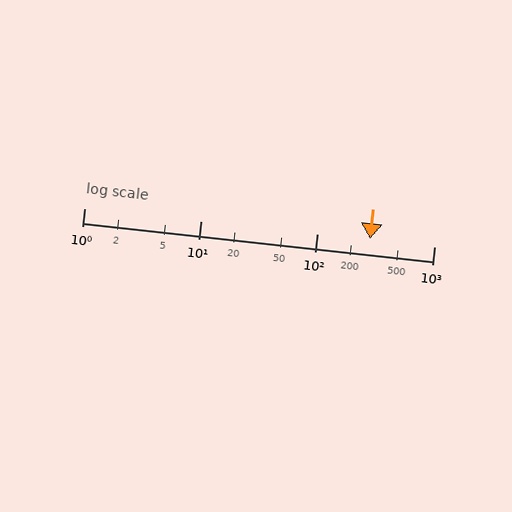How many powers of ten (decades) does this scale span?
The scale spans 3 decades, from 1 to 1000.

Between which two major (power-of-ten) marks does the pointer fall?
The pointer is between 100 and 1000.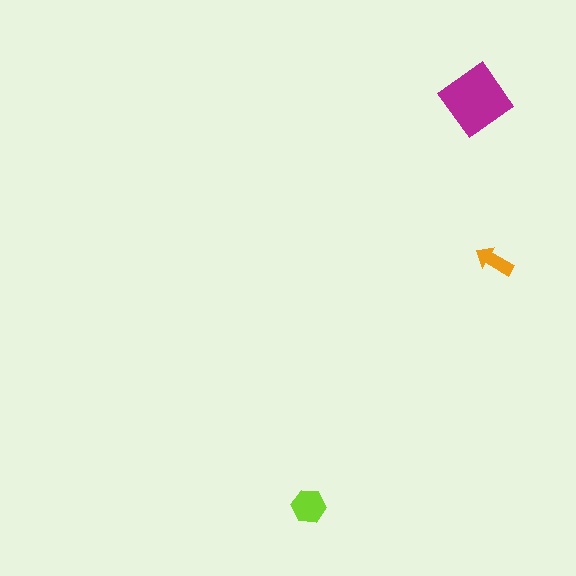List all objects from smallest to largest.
The orange arrow, the lime hexagon, the magenta diamond.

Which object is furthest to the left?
The lime hexagon is leftmost.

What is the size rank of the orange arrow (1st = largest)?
3rd.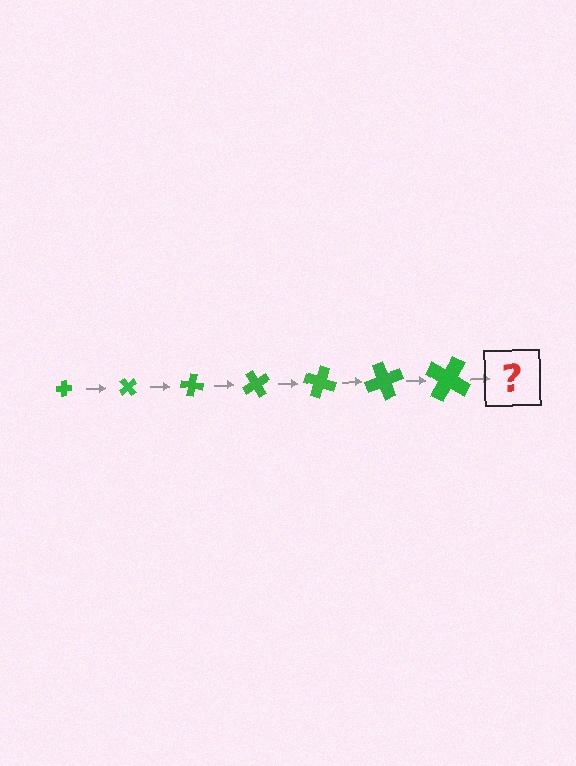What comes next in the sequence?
The next element should be a cross, larger than the previous one and rotated 350 degrees from the start.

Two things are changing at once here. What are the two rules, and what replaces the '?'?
The two rules are that the cross grows larger each step and it rotates 50 degrees each step. The '?' should be a cross, larger than the previous one and rotated 350 degrees from the start.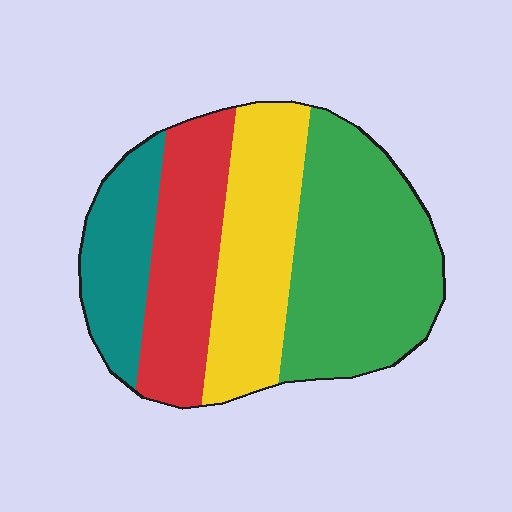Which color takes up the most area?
Green, at roughly 35%.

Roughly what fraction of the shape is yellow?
Yellow takes up between a sixth and a third of the shape.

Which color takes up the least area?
Teal, at roughly 15%.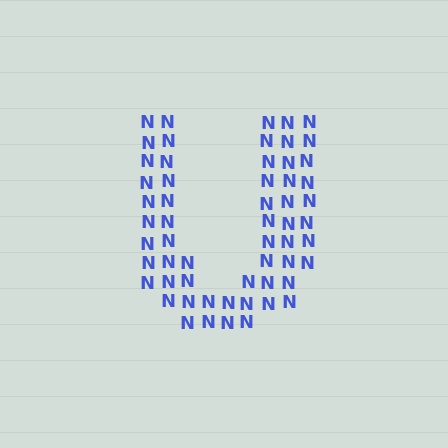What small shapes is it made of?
It is made of small letter N's.